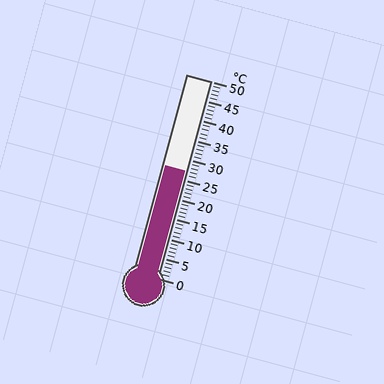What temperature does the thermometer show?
The thermometer shows approximately 27°C.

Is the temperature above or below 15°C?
The temperature is above 15°C.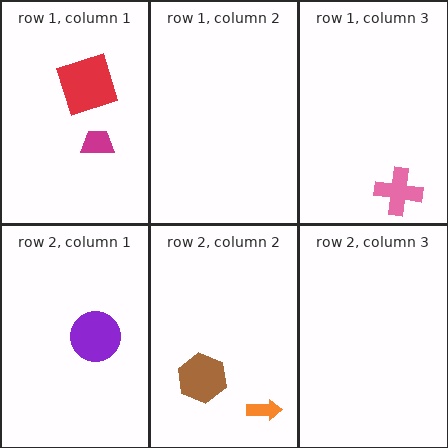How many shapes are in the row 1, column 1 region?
2.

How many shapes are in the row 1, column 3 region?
1.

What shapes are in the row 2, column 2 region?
The brown hexagon, the orange arrow.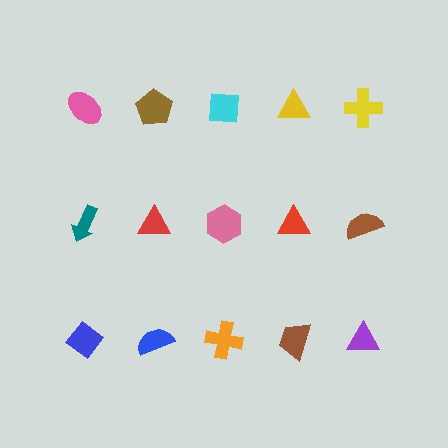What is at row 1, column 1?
A pink ellipse.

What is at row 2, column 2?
A red triangle.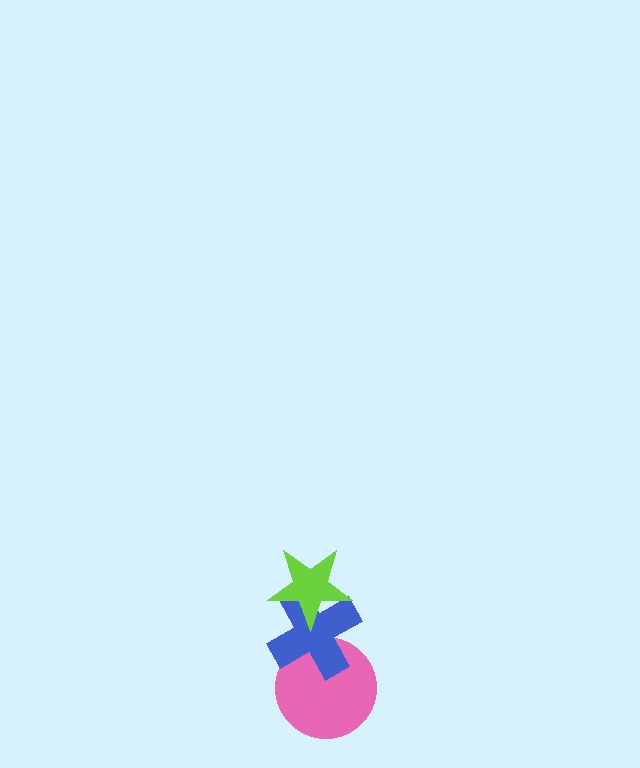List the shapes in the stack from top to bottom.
From top to bottom: the lime star, the blue cross, the pink circle.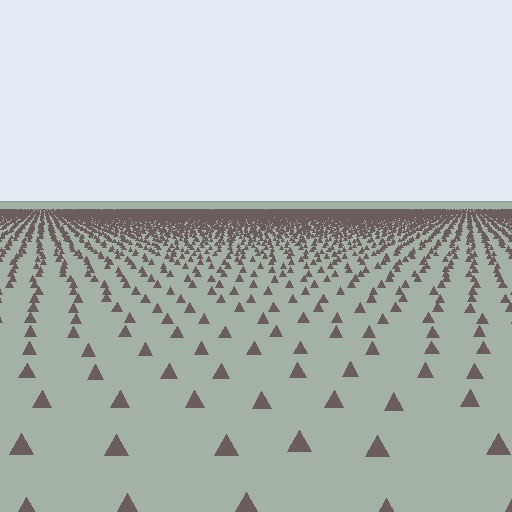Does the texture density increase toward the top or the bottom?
Density increases toward the top.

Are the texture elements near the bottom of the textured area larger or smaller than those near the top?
Larger. Near the bottom, elements are closer to the viewer and appear at a bigger on-screen size.